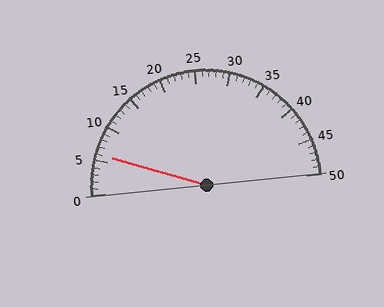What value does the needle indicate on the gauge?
The needle indicates approximately 6.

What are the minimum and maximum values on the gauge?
The gauge ranges from 0 to 50.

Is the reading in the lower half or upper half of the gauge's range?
The reading is in the lower half of the range (0 to 50).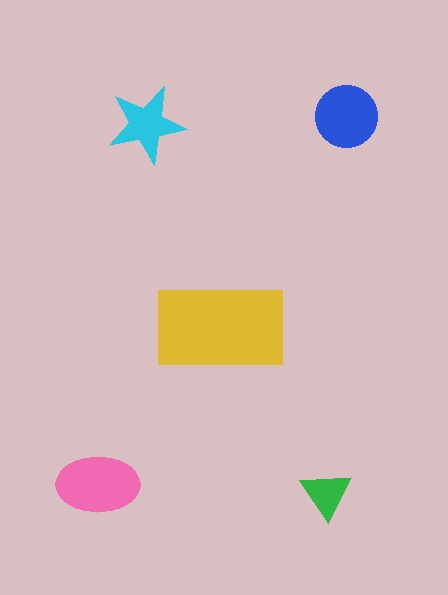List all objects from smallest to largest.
The green triangle, the cyan star, the blue circle, the pink ellipse, the yellow rectangle.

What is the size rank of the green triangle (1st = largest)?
5th.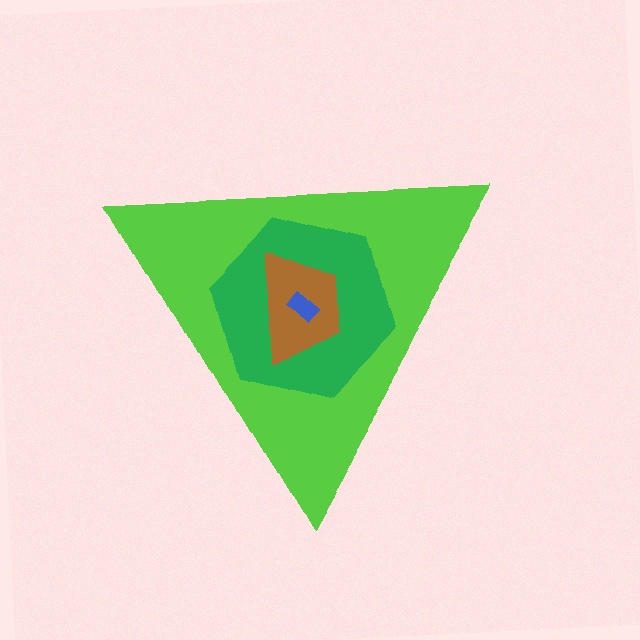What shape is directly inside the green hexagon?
The brown trapezoid.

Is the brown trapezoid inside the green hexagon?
Yes.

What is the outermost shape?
The lime triangle.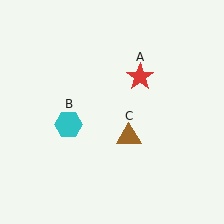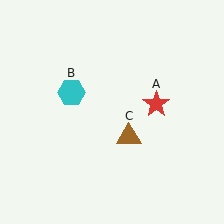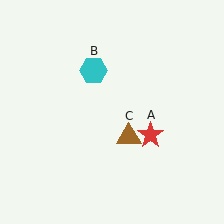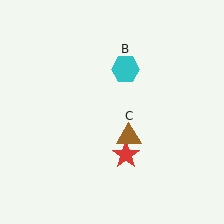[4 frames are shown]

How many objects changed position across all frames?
2 objects changed position: red star (object A), cyan hexagon (object B).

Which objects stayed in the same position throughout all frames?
Brown triangle (object C) remained stationary.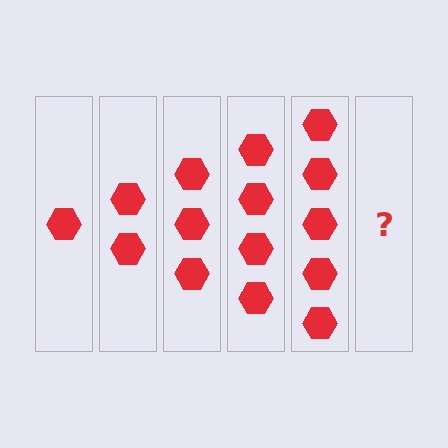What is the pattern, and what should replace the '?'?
The pattern is that each step adds one more hexagon. The '?' should be 6 hexagons.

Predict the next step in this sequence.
The next step is 6 hexagons.